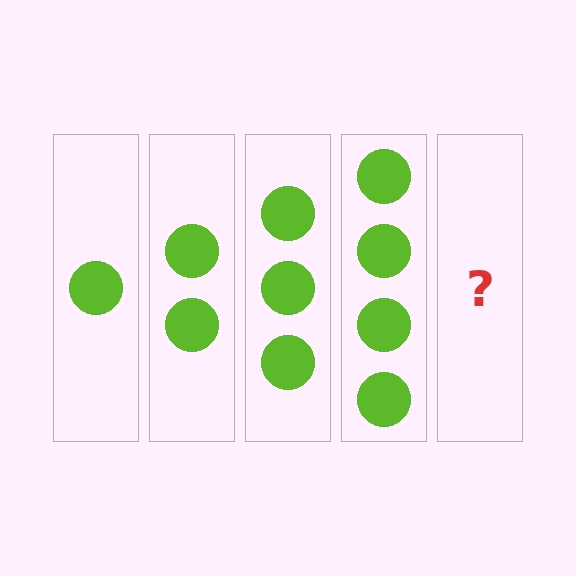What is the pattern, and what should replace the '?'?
The pattern is that each step adds one more circle. The '?' should be 5 circles.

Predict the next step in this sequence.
The next step is 5 circles.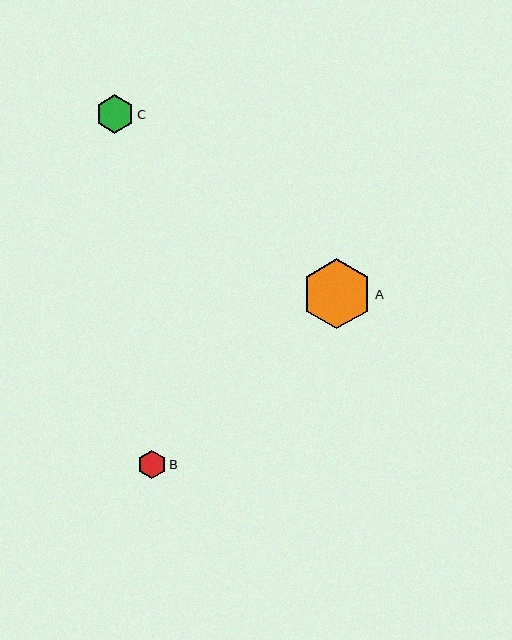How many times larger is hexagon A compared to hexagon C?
Hexagon A is approximately 1.8 times the size of hexagon C.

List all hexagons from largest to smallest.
From largest to smallest: A, C, B.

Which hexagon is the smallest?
Hexagon B is the smallest with a size of approximately 29 pixels.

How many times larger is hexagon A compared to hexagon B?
Hexagon A is approximately 2.4 times the size of hexagon B.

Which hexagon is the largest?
Hexagon A is the largest with a size of approximately 70 pixels.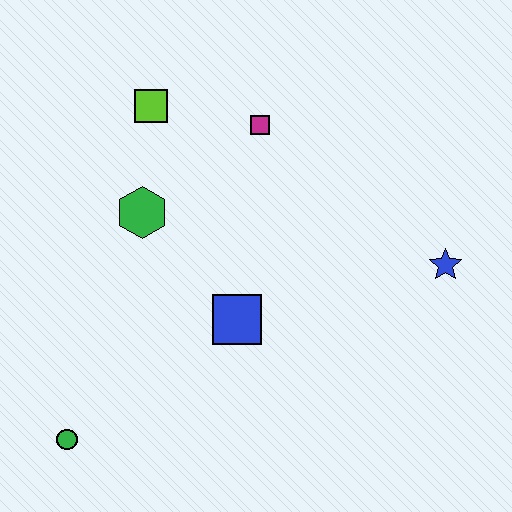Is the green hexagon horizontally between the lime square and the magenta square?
No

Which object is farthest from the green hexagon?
The blue star is farthest from the green hexagon.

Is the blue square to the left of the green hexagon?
No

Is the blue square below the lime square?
Yes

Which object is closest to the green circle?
The blue square is closest to the green circle.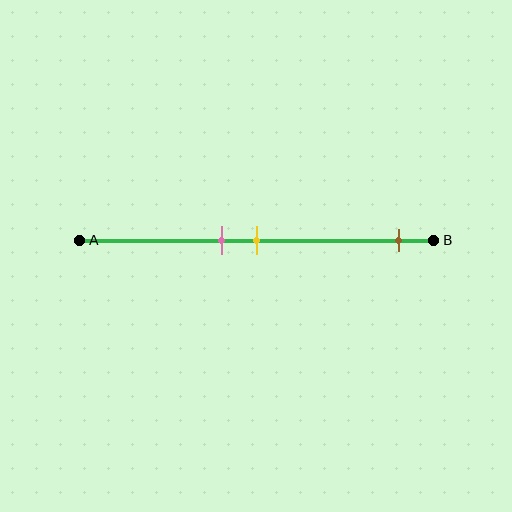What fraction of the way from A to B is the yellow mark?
The yellow mark is approximately 50% (0.5) of the way from A to B.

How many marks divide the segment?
There are 3 marks dividing the segment.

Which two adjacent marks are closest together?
The pink and yellow marks are the closest adjacent pair.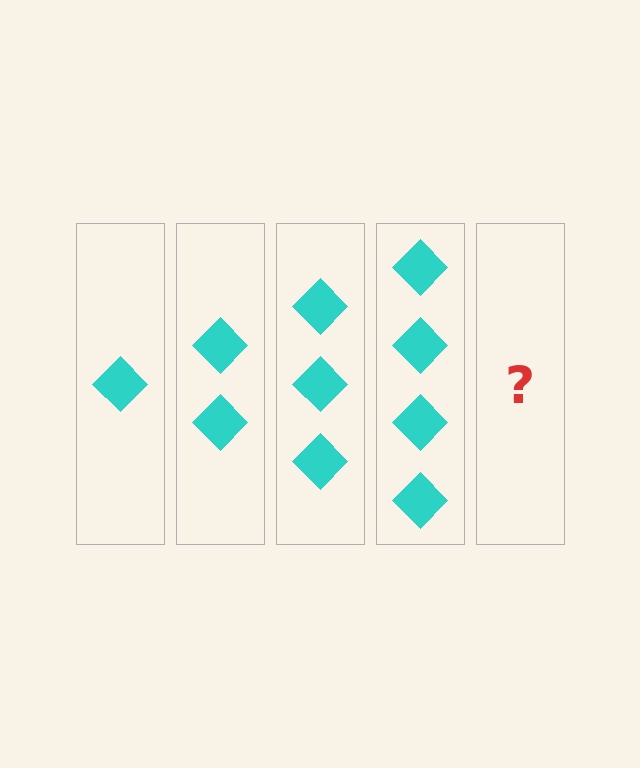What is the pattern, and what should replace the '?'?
The pattern is that each step adds one more diamond. The '?' should be 5 diamonds.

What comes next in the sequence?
The next element should be 5 diamonds.